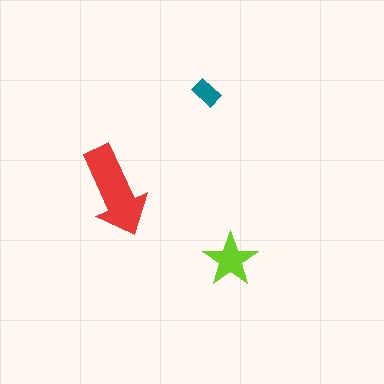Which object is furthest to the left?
The red arrow is leftmost.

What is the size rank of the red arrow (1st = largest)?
1st.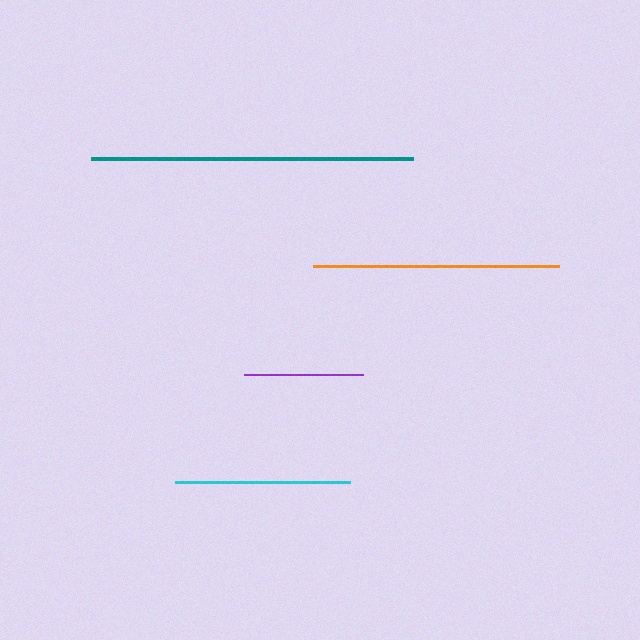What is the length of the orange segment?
The orange segment is approximately 246 pixels long.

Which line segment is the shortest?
The purple line is the shortest at approximately 119 pixels.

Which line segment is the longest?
The teal line is the longest at approximately 323 pixels.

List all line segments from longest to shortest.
From longest to shortest: teal, orange, cyan, purple.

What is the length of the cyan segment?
The cyan segment is approximately 175 pixels long.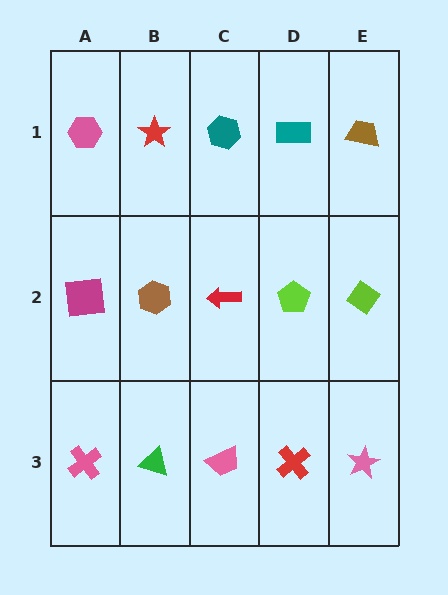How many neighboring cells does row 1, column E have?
2.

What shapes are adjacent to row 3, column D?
A lime pentagon (row 2, column D), a pink trapezoid (row 3, column C), a pink star (row 3, column E).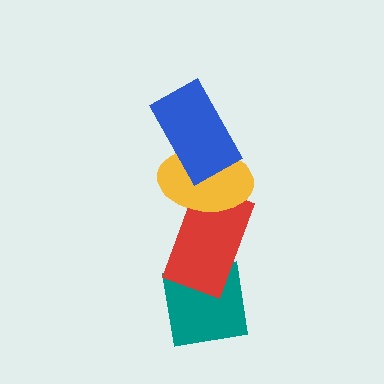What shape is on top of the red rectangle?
The yellow ellipse is on top of the red rectangle.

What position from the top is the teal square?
The teal square is 4th from the top.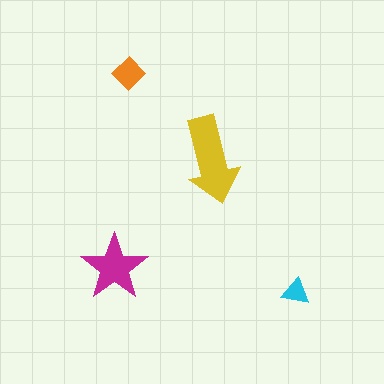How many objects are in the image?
There are 4 objects in the image.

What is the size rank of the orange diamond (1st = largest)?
3rd.